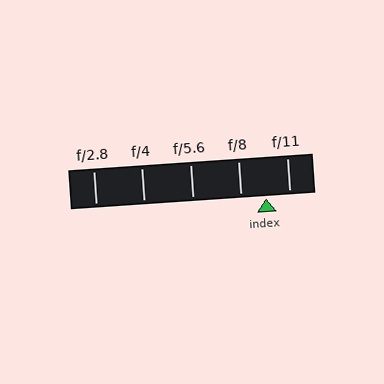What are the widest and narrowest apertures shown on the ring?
The widest aperture shown is f/2.8 and the narrowest is f/11.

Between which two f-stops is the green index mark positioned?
The index mark is between f/8 and f/11.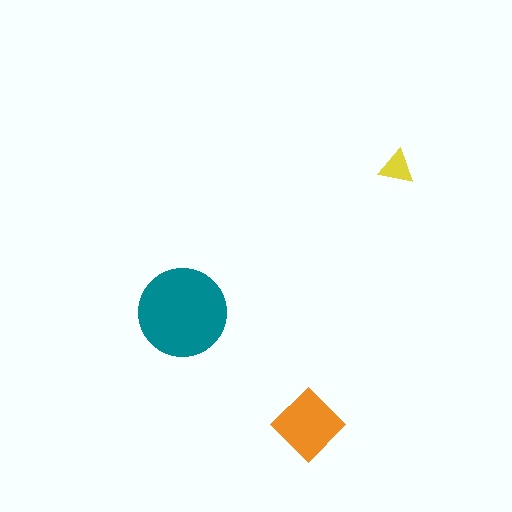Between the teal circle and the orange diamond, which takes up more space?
The teal circle.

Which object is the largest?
The teal circle.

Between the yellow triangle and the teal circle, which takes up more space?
The teal circle.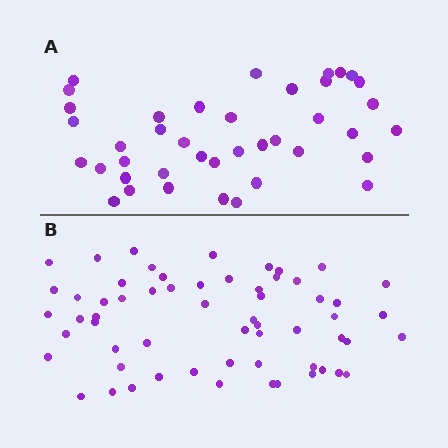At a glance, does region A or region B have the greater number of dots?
Region B (the bottom region) has more dots.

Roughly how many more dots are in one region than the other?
Region B has approximately 20 more dots than region A.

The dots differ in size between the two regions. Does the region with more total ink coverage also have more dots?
No. Region A has more total ink coverage because its dots are larger, but region B actually contains more individual dots. Total area can be misleading — the number of items is what matters here.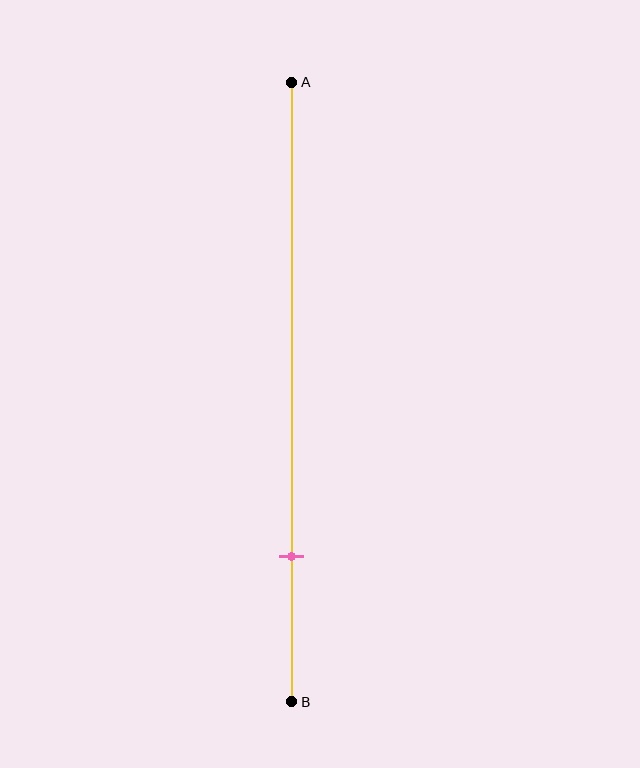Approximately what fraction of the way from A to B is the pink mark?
The pink mark is approximately 75% of the way from A to B.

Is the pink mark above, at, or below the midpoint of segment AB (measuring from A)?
The pink mark is below the midpoint of segment AB.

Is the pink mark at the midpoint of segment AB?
No, the mark is at about 75% from A, not at the 50% midpoint.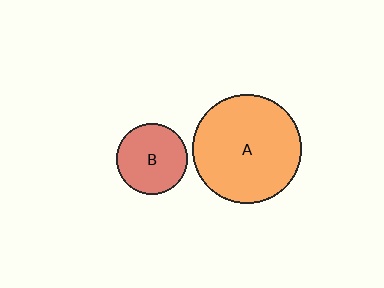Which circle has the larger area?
Circle A (orange).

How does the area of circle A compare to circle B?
Approximately 2.3 times.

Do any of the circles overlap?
No, none of the circles overlap.